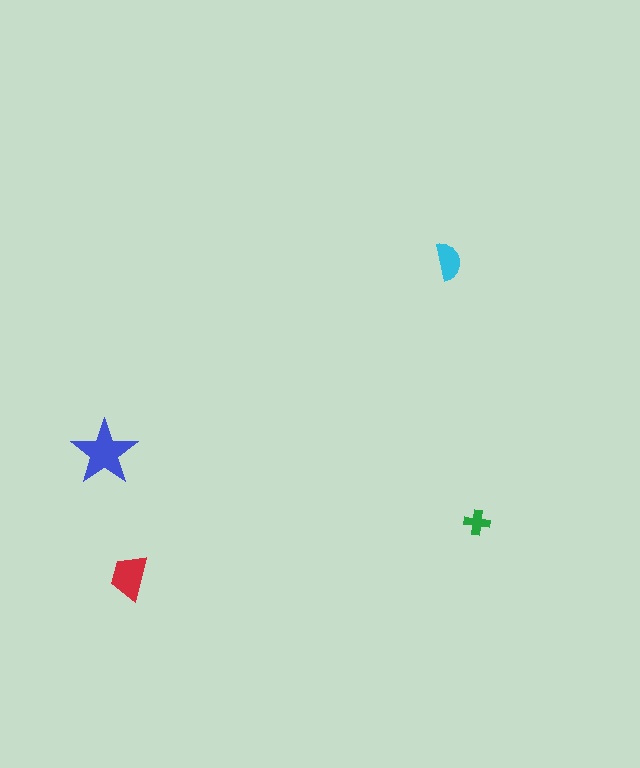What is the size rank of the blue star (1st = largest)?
1st.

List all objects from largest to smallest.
The blue star, the red trapezoid, the cyan semicircle, the green cross.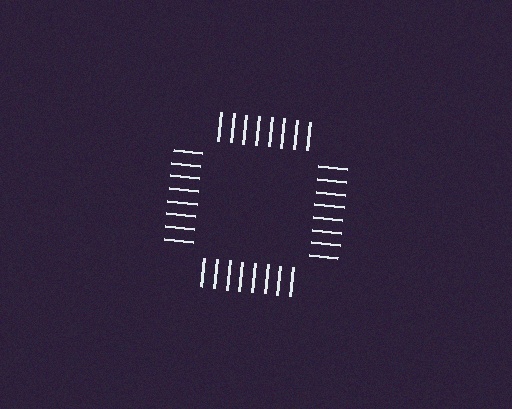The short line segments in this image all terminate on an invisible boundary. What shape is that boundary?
An illusory square — the line segments terminate on its edges but no continuous stroke is drawn.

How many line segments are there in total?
32 — 8 along each of the 4 edges.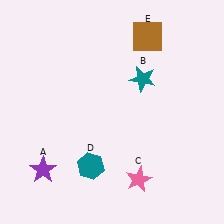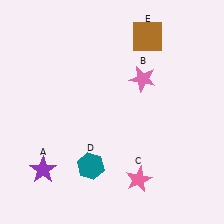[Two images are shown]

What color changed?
The star (B) changed from teal in Image 1 to pink in Image 2.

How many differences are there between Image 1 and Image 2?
There is 1 difference between the two images.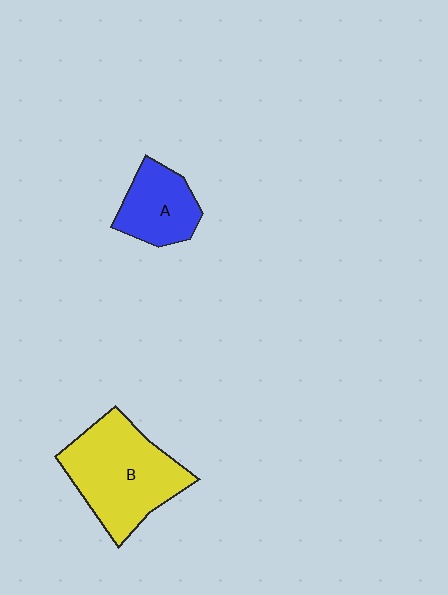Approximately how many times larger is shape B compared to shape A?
Approximately 1.9 times.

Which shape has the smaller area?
Shape A (blue).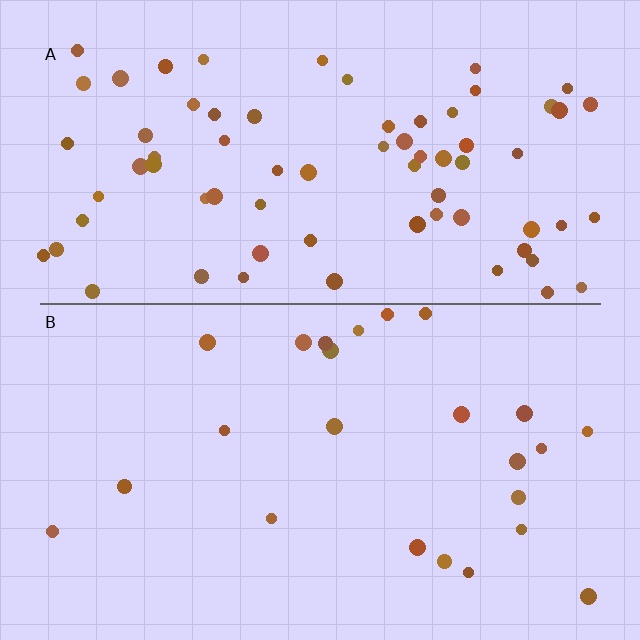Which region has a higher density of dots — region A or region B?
A (the top).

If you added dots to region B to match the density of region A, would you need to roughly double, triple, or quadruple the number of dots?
Approximately triple.